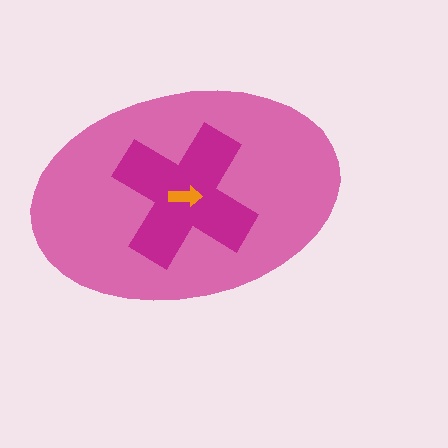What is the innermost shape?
The orange arrow.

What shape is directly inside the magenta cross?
The orange arrow.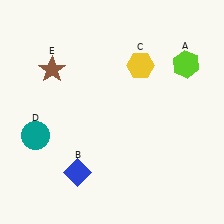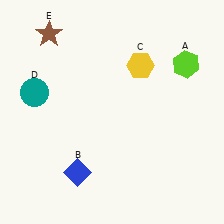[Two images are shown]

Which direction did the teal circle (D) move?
The teal circle (D) moved up.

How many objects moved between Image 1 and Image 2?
2 objects moved between the two images.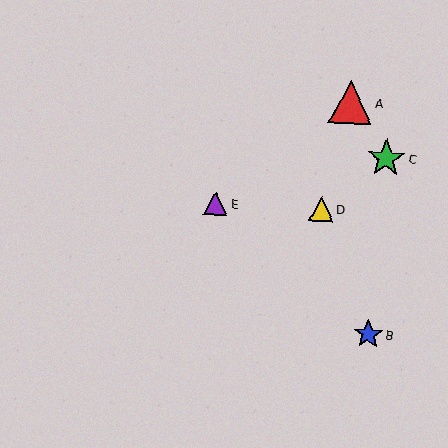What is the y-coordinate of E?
Object E is at y≈204.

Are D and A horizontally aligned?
No, D is at y≈209 and A is at y≈102.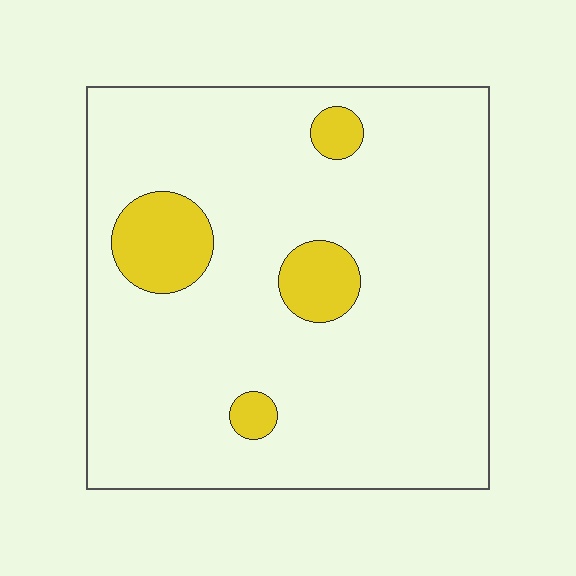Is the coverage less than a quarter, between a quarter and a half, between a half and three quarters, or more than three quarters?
Less than a quarter.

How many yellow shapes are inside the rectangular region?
4.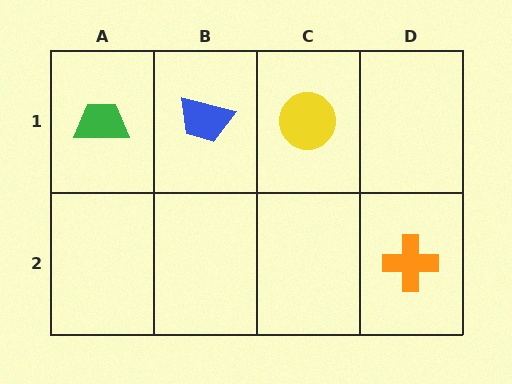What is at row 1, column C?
A yellow circle.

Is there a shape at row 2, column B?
No, that cell is empty.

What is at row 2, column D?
An orange cross.